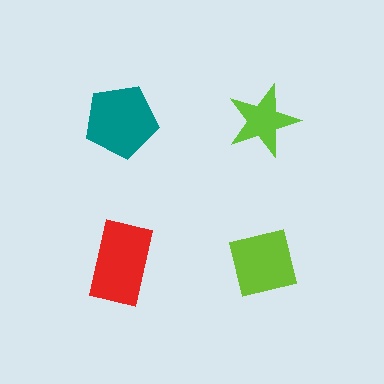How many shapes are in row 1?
2 shapes.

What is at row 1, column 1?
A teal pentagon.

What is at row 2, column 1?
A red rectangle.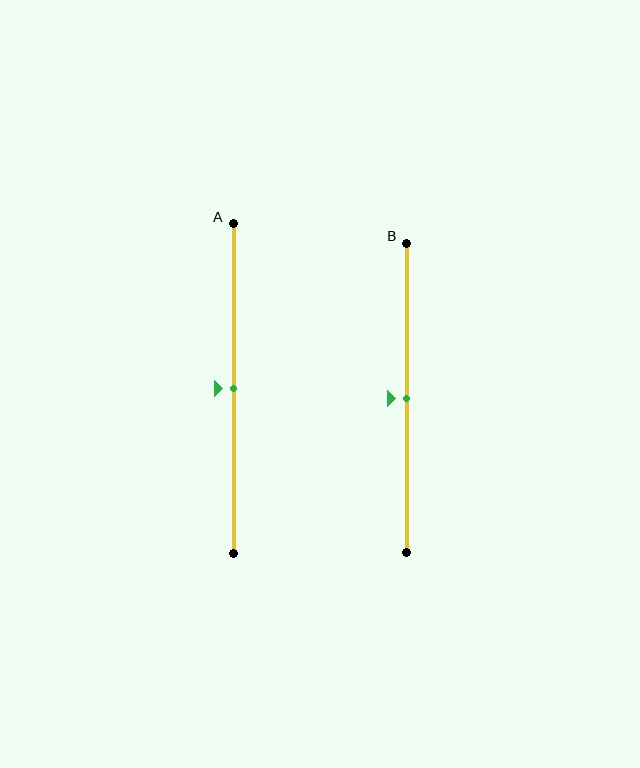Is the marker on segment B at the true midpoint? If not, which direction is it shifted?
Yes, the marker on segment B is at the true midpoint.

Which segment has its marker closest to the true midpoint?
Segment A has its marker closest to the true midpoint.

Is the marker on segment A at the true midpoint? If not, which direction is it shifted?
Yes, the marker on segment A is at the true midpoint.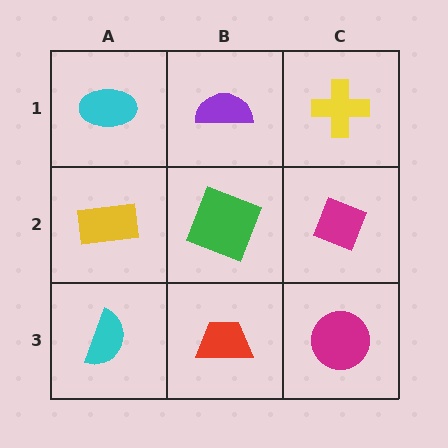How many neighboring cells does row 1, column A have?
2.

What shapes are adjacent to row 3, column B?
A green square (row 2, column B), a cyan semicircle (row 3, column A), a magenta circle (row 3, column C).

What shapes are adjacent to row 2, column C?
A yellow cross (row 1, column C), a magenta circle (row 3, column C), a green square (row 2, column B).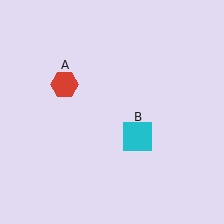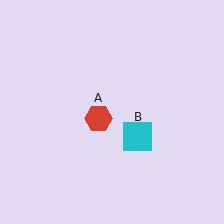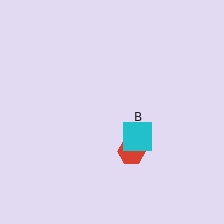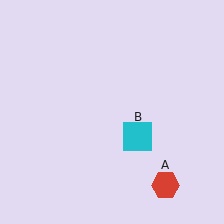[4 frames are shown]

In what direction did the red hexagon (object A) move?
The red hexagon (object A) moved down and to the right.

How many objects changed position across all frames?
1 object changed position: red hexagon (object A).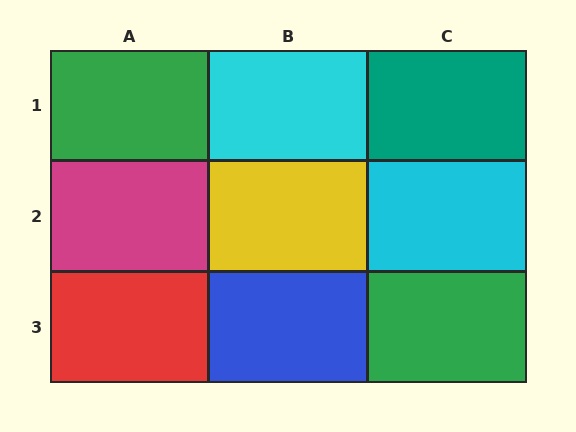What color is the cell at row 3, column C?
Green.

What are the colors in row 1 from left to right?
Green, cyan, teal.